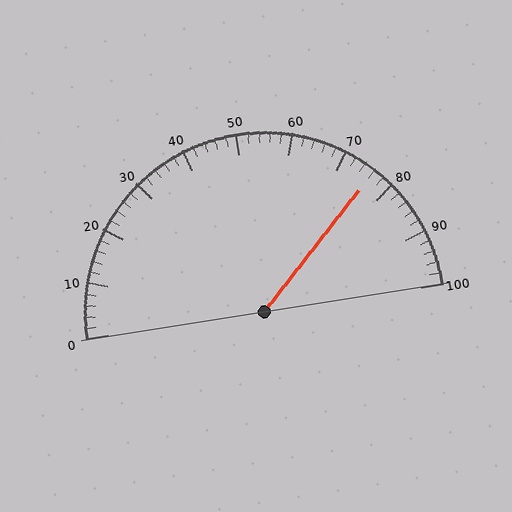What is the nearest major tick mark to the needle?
The nearest major tick mark is 80.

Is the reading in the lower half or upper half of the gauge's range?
The reading is in the upper half of the range (0 to 100).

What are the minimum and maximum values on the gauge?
The gauge ranges from 0 to 100.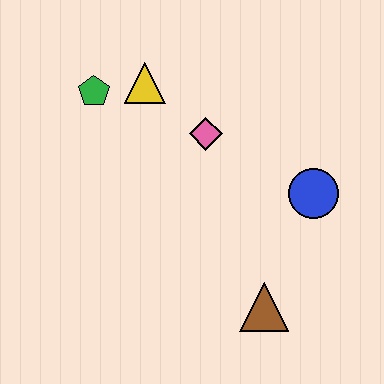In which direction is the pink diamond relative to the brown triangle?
The pink diamond is above the brown triangle.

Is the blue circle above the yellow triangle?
No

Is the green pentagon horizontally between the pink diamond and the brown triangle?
No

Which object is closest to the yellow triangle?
The green pentagon is closest to the yellow triangle.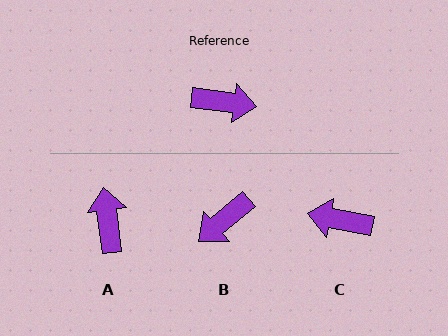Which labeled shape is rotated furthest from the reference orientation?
C, about 177 degrees away.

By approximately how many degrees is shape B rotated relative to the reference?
Approximately 132 degrees clockwise.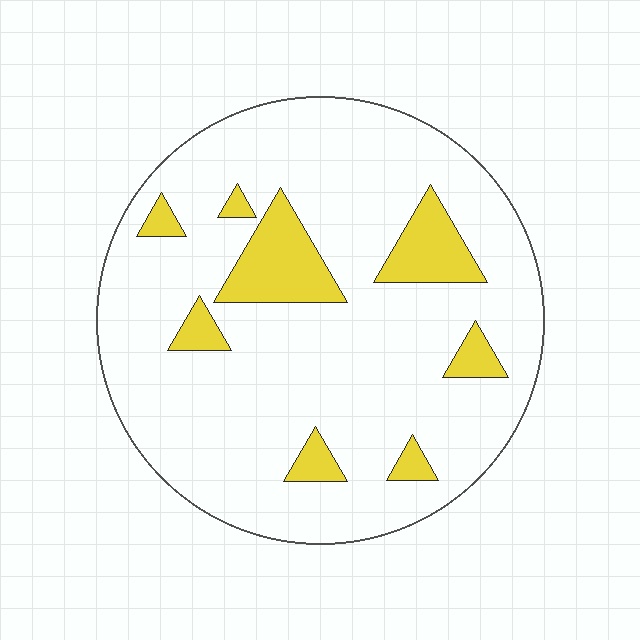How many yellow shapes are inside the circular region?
8.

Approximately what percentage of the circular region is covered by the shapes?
Approximately 15%.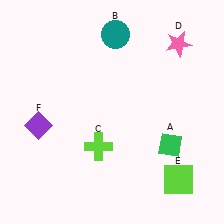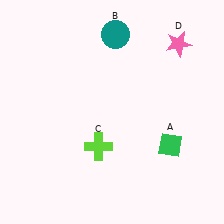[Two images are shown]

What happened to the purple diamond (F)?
The purple diamond (F) was removed in Image 2. It was in the bottom-left area of Image 1.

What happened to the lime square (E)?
The lime square (E) was removed in Image 2. It was in the bottom-right area of Image 1.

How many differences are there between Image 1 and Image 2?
There are 2 differences between the two images.